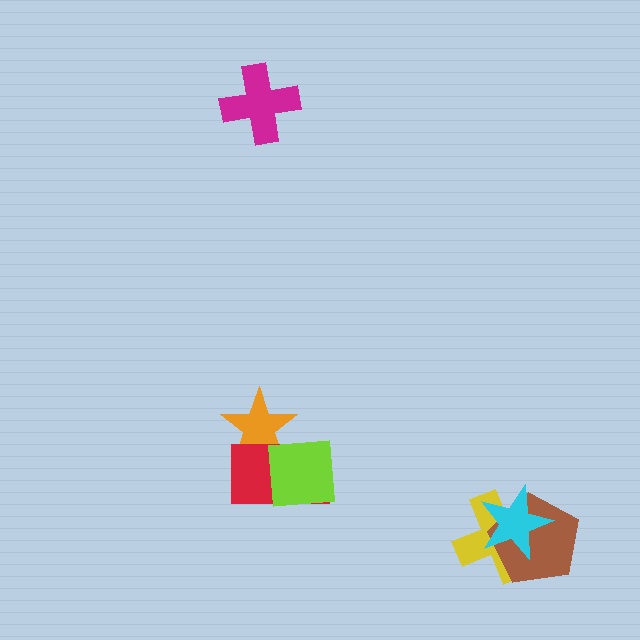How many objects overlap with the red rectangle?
2 objects overlap with the red rectangle.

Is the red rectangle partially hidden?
Yes, it is partially covered by another shape.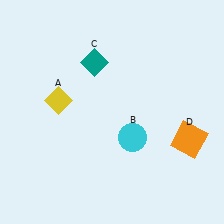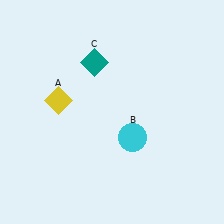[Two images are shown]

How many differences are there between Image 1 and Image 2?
There is 1 difference between the two images.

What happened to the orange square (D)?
The orange square (D) was removed in Image 2. It was in the bottom-right area of Image 1.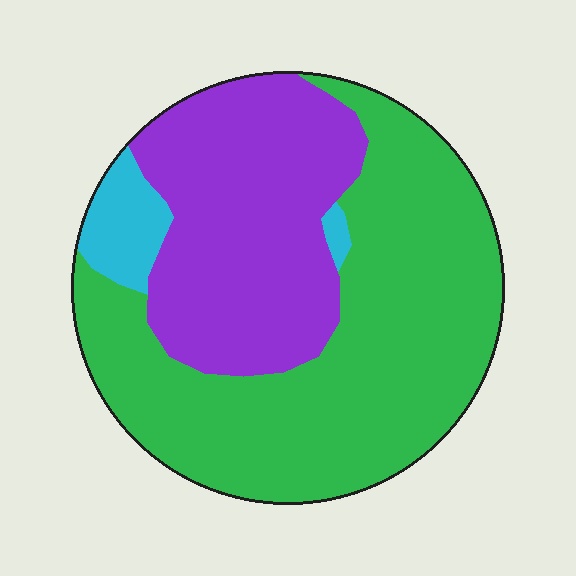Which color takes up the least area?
Cyan, at roughly 5%.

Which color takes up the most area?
Green, at roughly 55%.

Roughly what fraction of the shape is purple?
Purple takes up about three eighths (3/8) of the shape.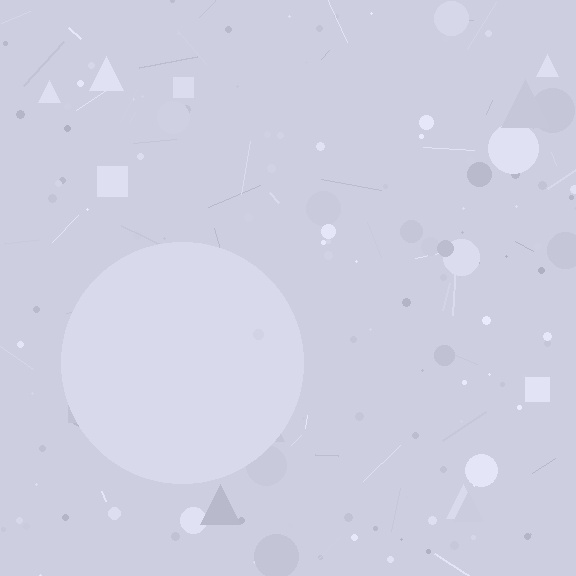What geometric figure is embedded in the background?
A circle is embedded in the background.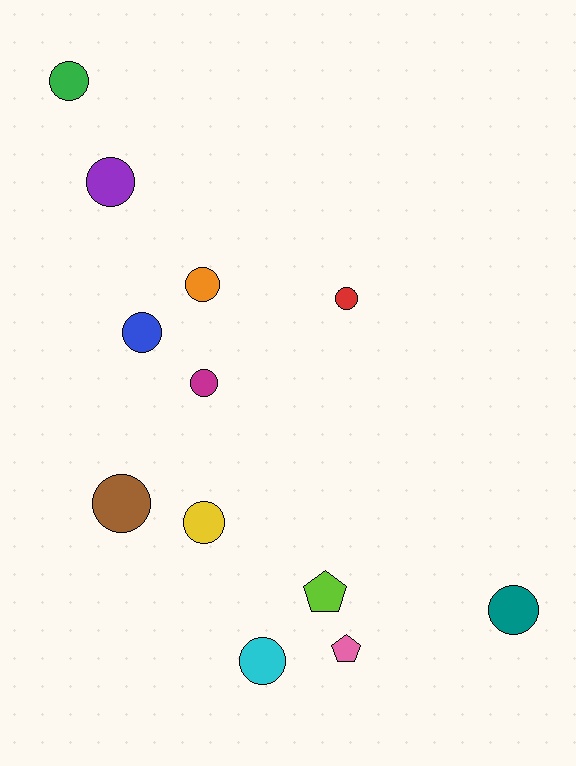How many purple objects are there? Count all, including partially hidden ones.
There is 1 purple object.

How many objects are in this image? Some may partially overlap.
There are 12 objects.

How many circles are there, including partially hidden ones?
There are 10 circles.